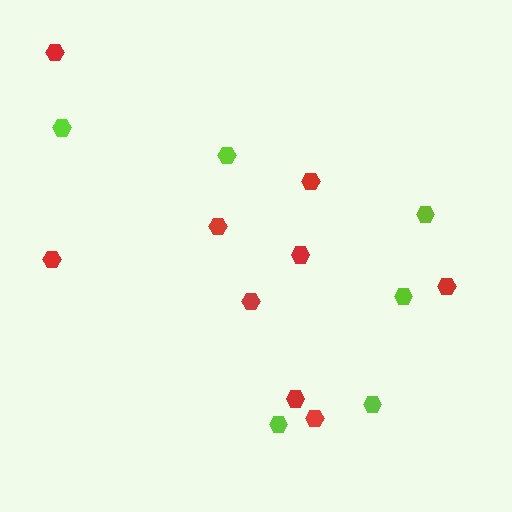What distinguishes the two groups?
There are 2 groups: one group of red hexagons (9) and one group of lime hexagons (6).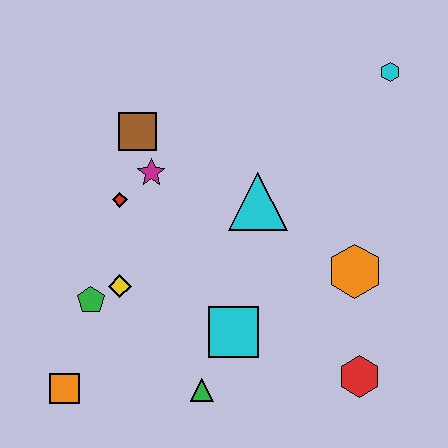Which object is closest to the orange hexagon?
The red hexagon is closest to the orange hexagon.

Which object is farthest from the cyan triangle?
The orange square is farthest from the cyan triangle.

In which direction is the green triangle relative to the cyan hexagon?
The green triangle is below the cyan hexagon.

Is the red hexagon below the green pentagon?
Yes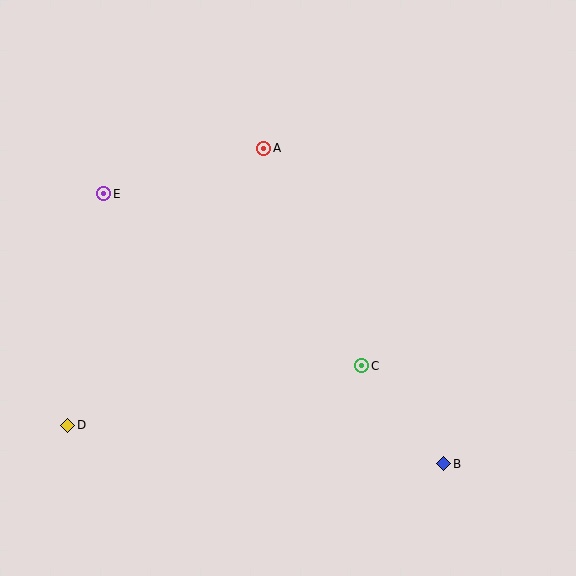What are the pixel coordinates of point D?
Point D is at (68, 425).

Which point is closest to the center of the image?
Point C at (362, 366) is closest to the center.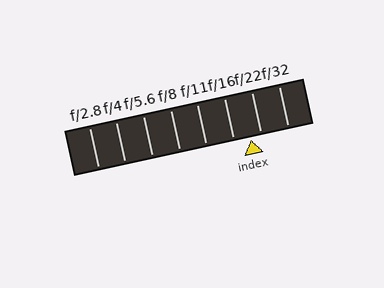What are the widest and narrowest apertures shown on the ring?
The widest aperture shown is f/2.8 and the narrowest is f/32.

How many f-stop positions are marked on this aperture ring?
There are 8 f-stop positions marked.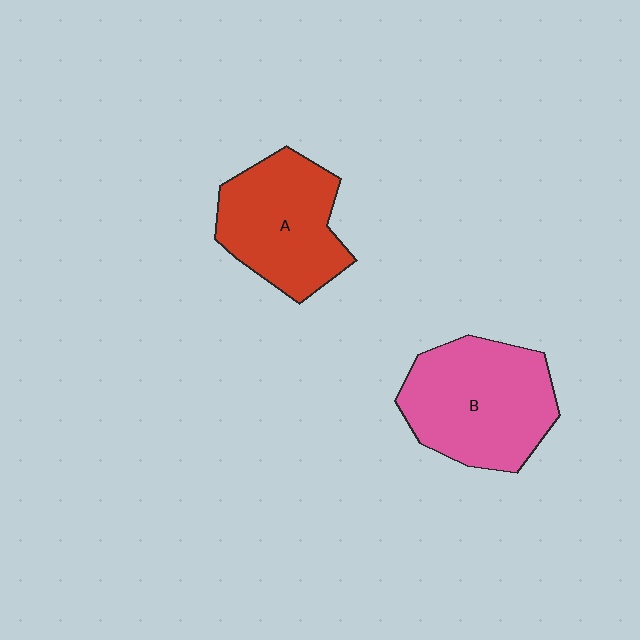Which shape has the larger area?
Shape B (pink).